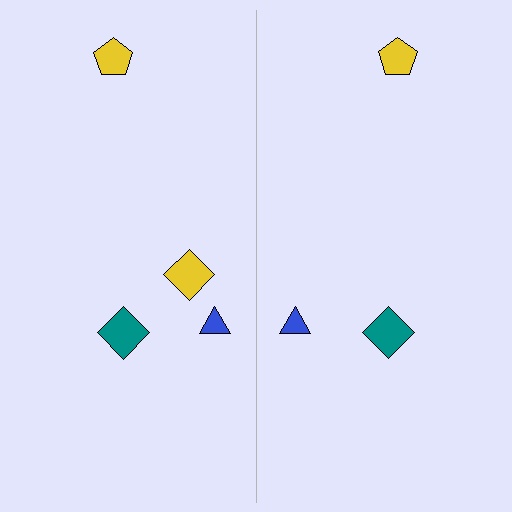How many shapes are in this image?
There are 7 shapes in this image.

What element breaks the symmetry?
A yellow diamond is missing from the right side.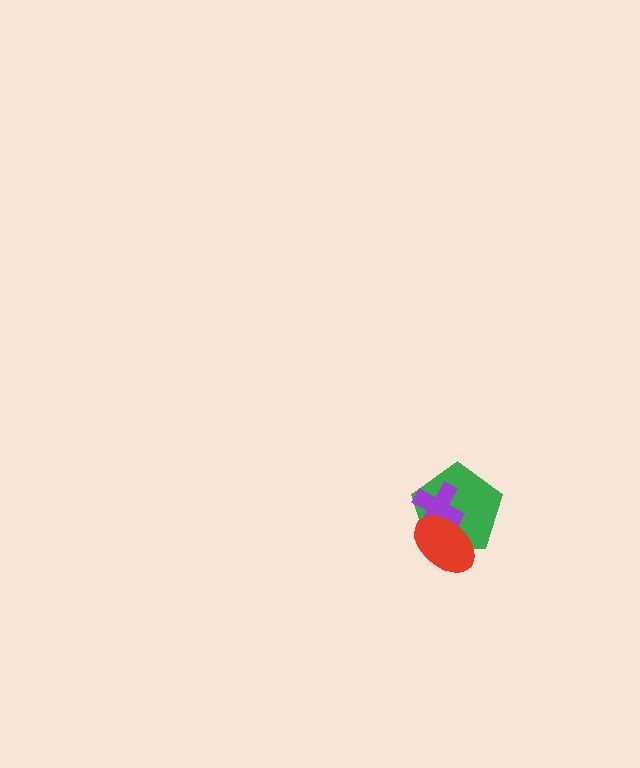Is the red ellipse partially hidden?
No, no other shape covers it.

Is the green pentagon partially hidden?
Yes, it is partially covered by another shape.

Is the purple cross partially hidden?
Yes, it is partially covered by another shape.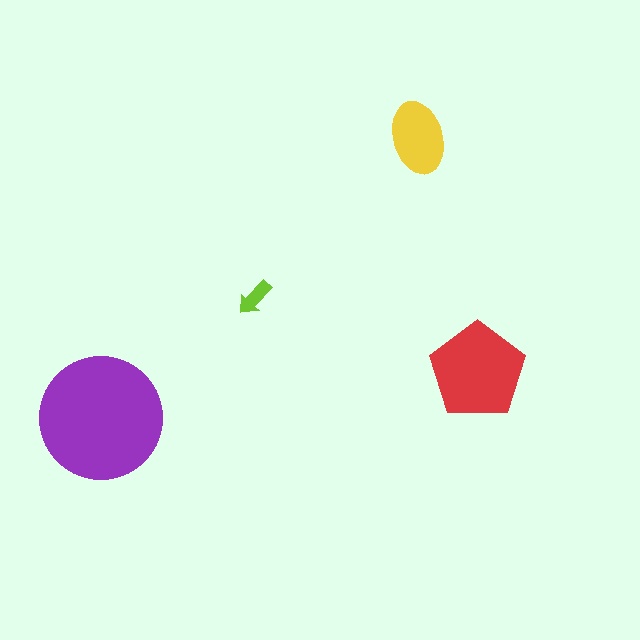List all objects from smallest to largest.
The lime arrow, the yellow ellipse, the red pentagon, the purple circle.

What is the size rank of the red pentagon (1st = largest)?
2nd.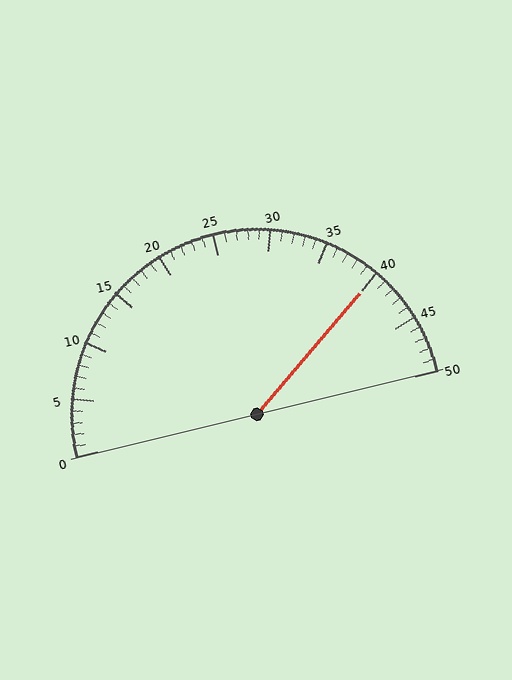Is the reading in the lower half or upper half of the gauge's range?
The reading is in the upper half of the range (0 to 50).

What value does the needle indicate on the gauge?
The needle indicates approximately 40.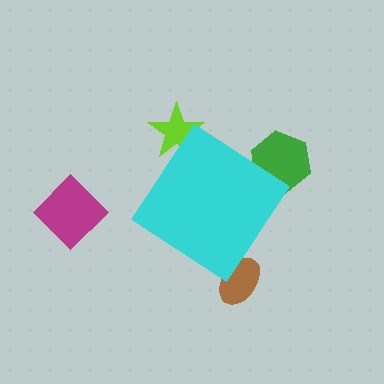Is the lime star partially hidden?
Yes, the lime star is partially hidden behind the cyan diamond.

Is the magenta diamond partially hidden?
No, the magenta diamond is fully visible.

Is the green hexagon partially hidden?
Yes, the green hexagon is partially hidden behind the cyan diamond.